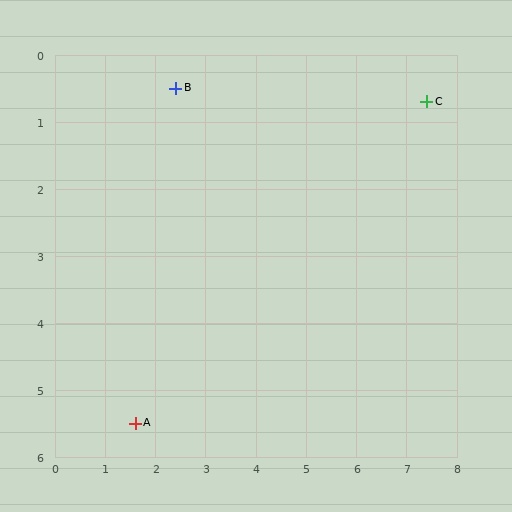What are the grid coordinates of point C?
Point C is at approximately (7.4, 0.7).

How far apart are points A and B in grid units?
Points A and B are about 5.1 grid units apart.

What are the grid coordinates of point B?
Point B is at approximately (2.4, 0.5).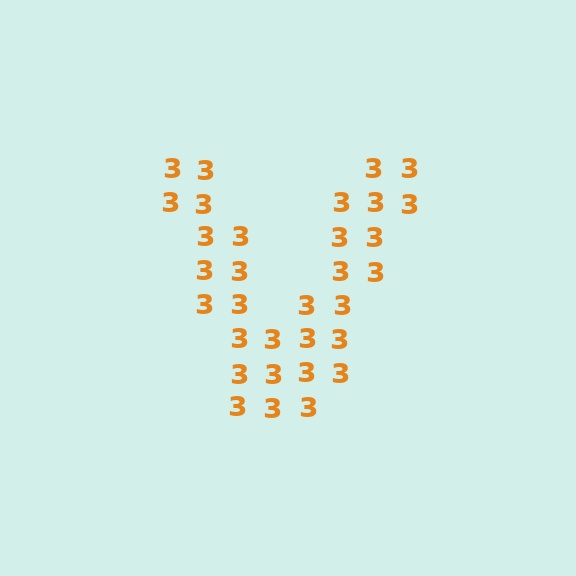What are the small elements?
The small elements are digit 3's.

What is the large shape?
The large shape is the letter V.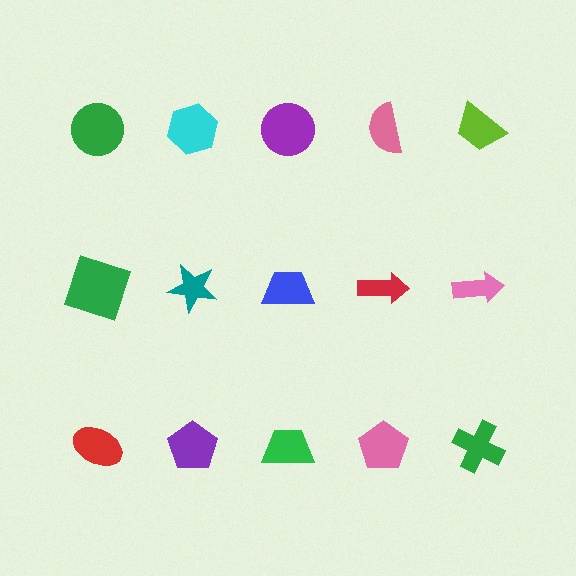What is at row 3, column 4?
A pink pentagon.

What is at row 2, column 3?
A blue trapezoid.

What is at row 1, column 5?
A lime trapezoid.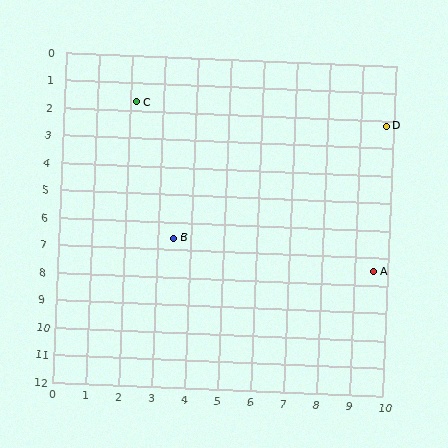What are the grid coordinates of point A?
Point A is at approximately (9.6, 7.5).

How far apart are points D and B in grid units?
Points D and B are about 7.7 grid units apart.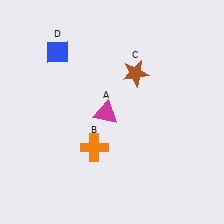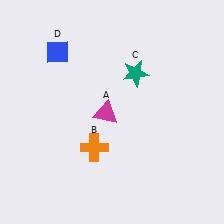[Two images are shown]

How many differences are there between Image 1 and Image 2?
There is 1 difference between the two images.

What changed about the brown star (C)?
In Image 1, C is brown. In Image 2, it changed to teal.